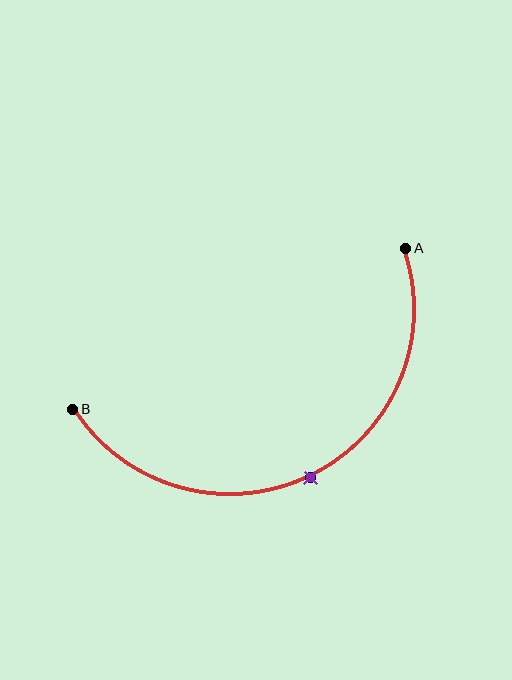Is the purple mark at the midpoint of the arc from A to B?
Yes. The purple mark lies on the arc at equal arc-length from both A and B — it is the arc midpoint.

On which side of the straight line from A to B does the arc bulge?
The arc bulges below the straight line connecting A and B.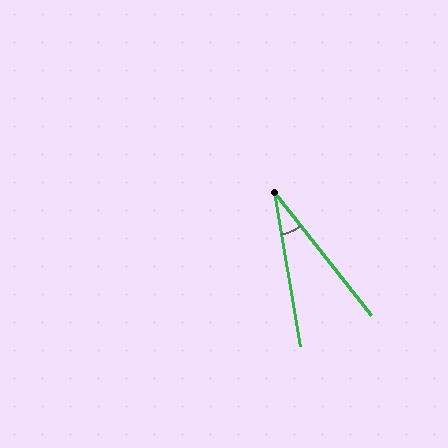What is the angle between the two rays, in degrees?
Approximately 29 degrees.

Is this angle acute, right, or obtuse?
It is acute.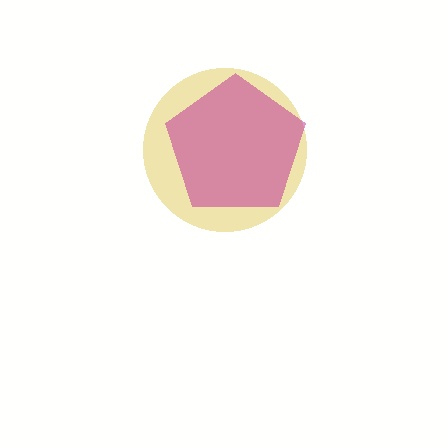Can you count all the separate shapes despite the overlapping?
Yes, there are 2 separate shapes.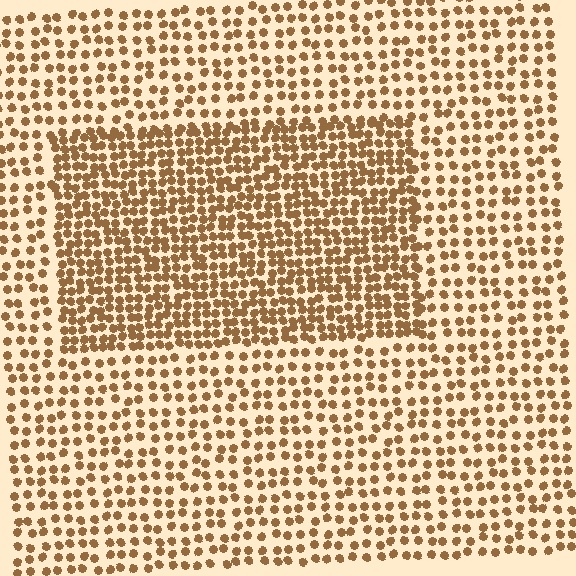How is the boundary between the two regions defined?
The boundary is defined by a change in element density (approximately 1.8x ratio). All elements are the same color, size, and shape.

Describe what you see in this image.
The image contains small brown elements arranged at two different densities. A rectangle-shaped region is visible where the elements are more densely packed than the surrounding area.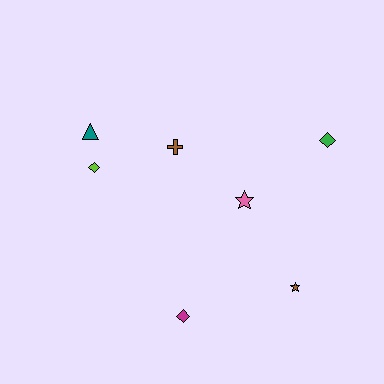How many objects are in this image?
There are 7 objects.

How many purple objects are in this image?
There are no purple objects.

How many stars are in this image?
There are 2 stars.